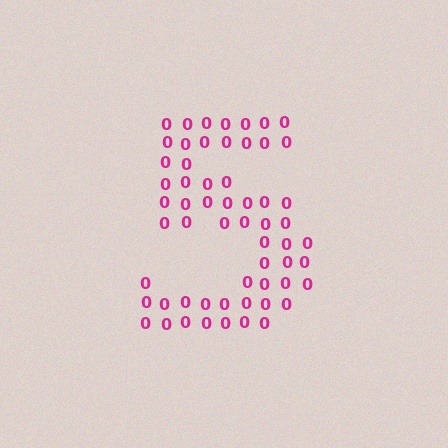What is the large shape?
The large shape is the digit 5.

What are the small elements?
The small elements are digit 0's.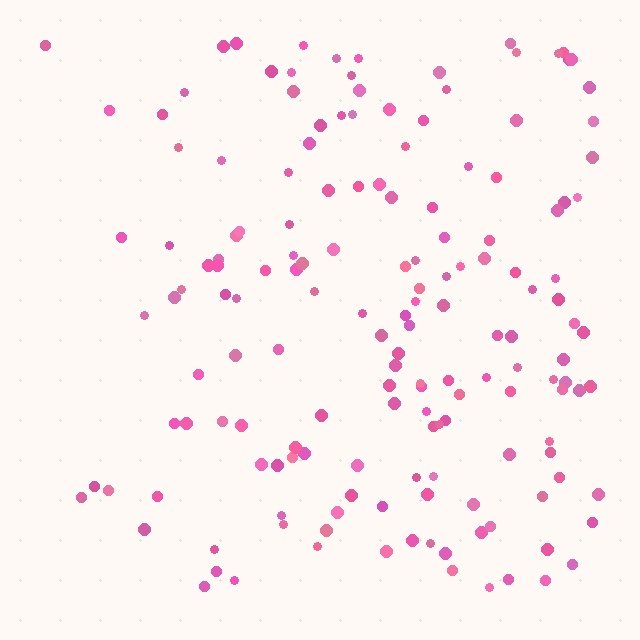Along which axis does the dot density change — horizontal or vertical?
Horizontal.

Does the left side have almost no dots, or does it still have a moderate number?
Still a moderate number, just noticeably fewer than the right.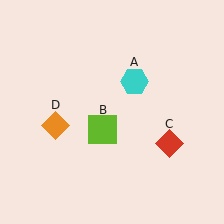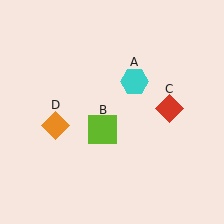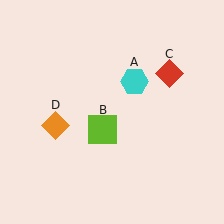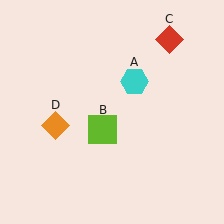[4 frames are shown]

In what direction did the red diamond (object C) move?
The red diamond (object C) moved up.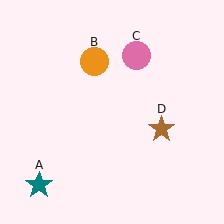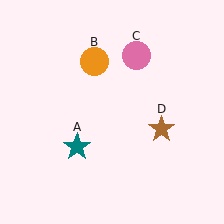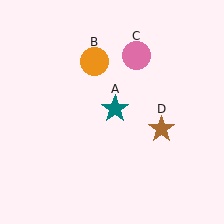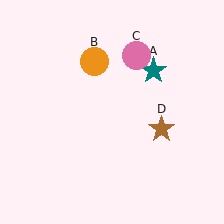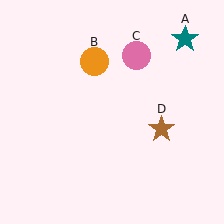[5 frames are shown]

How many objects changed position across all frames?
1 object changed position: teal star (object A).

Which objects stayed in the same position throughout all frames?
Orange circle (object B) and pink circle (object C) and brown star (object D) remained stationary.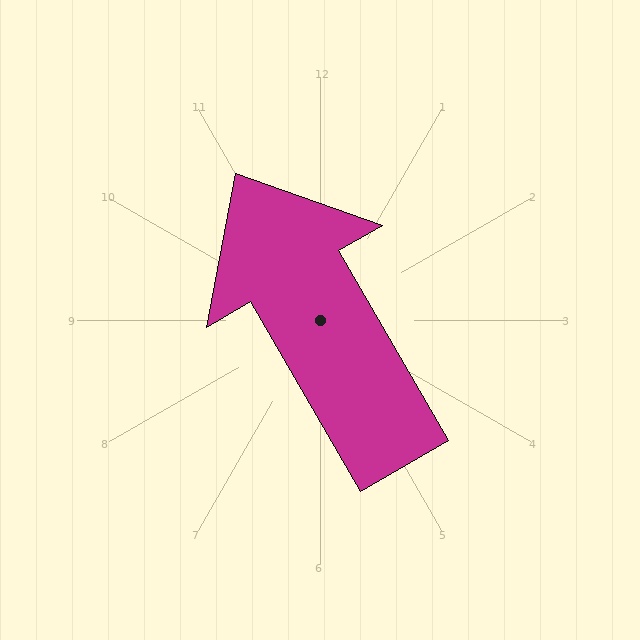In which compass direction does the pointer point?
Northwest.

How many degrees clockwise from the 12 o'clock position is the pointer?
Approximately 330 degrees.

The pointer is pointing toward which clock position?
Roughly 11 o'clock.